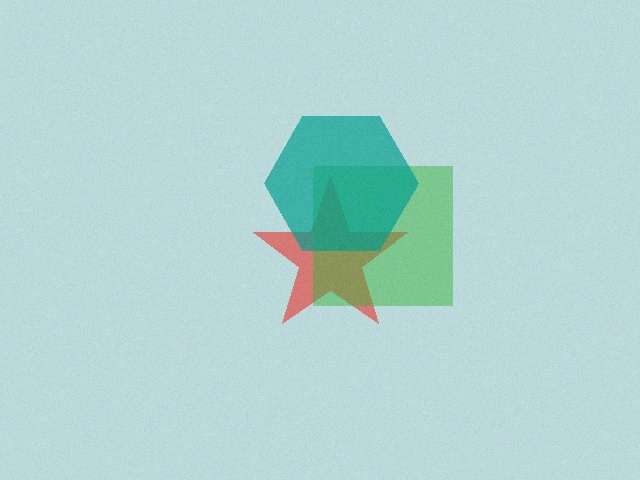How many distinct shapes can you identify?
There are 3 distinct shapes: a red star, a green square, a teal hexagon.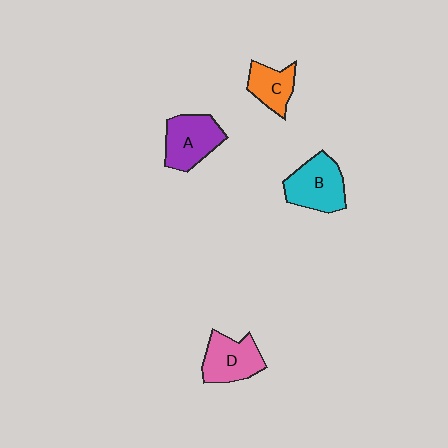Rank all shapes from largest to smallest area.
From largest to smallest: B (cyan), A (purple), D (pink), C (orange).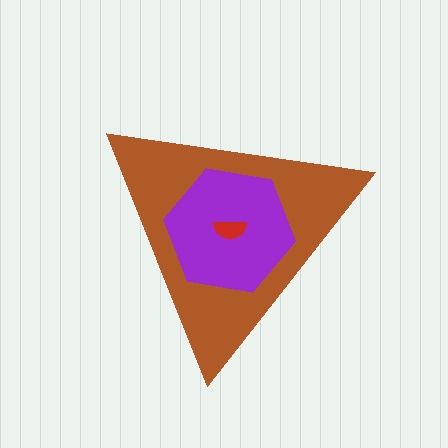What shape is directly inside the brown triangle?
The purple hexagon.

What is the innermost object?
The red semicircle.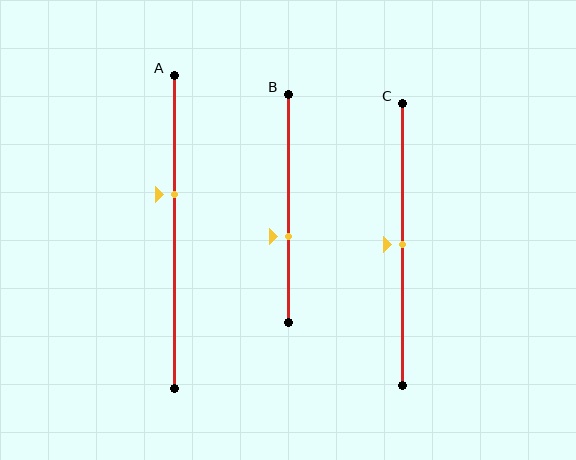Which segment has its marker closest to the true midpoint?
Segment C has its marker closest to the true midpoint.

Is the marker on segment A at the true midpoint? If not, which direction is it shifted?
No, the marker on segment A is shifted upward by about 12% of the segment length.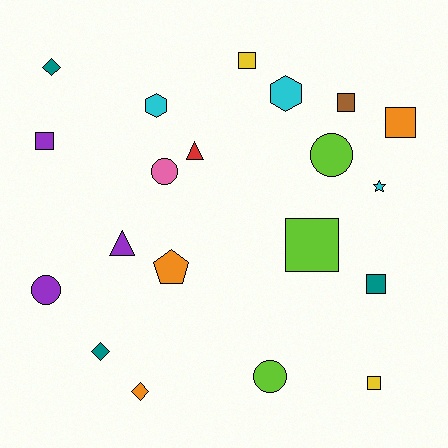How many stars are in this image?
There is 1 star.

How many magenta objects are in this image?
There are no magenta objects.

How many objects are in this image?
There are 20 objects.